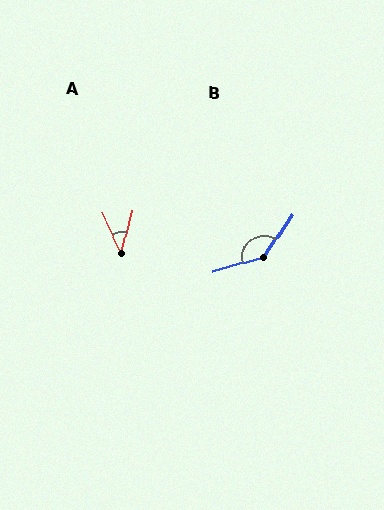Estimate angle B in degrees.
Approximately 141 degrees.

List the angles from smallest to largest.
A (40°), B (141°).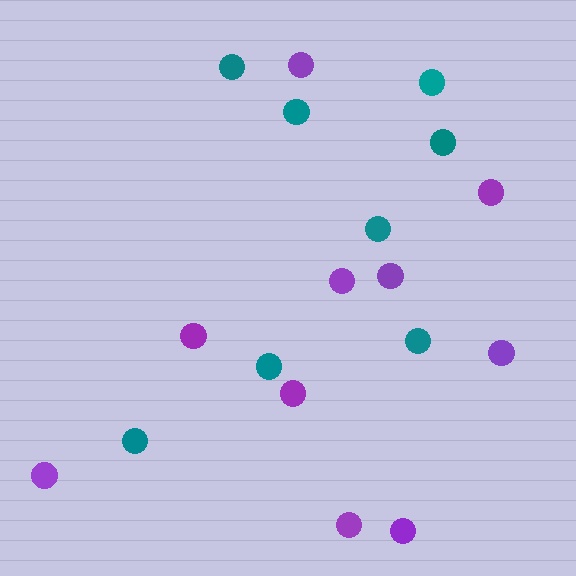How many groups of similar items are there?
There are 2 groups: one group of purple circles (10) and one group of teal circles (8).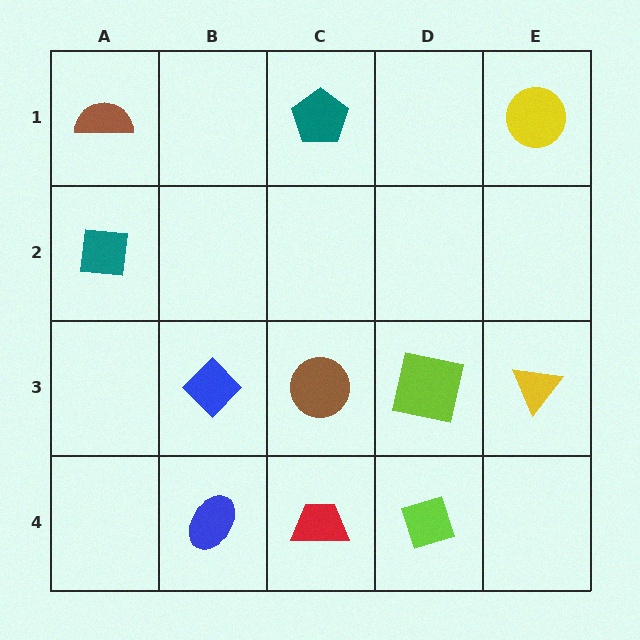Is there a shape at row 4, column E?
No, that cell is empty.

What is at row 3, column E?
A yellow triangle.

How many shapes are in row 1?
3 shapes.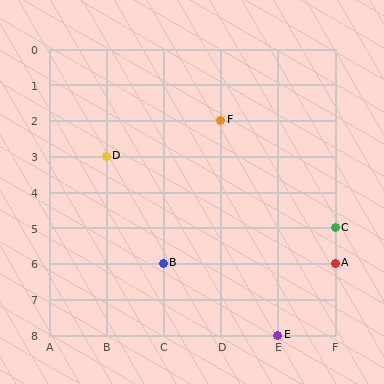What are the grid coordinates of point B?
Point B is at grid coordinates (C, 6).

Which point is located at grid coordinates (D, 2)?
Point F is at (D, 2).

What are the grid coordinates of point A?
Point A is at grid coordinates (F, 6).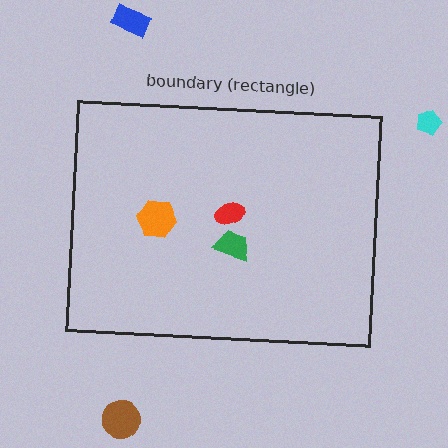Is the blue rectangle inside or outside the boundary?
Outside.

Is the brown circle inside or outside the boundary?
Outside.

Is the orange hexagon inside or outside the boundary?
Inside.